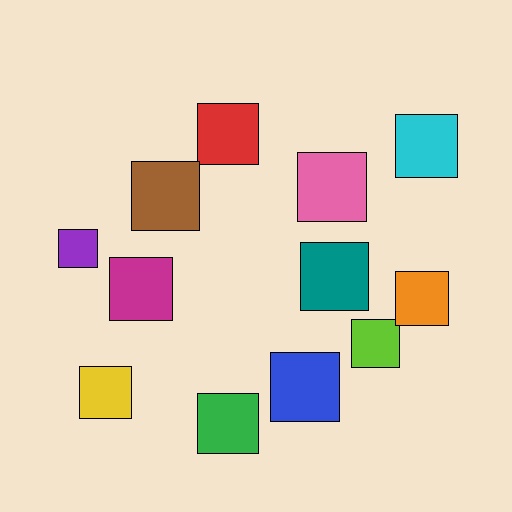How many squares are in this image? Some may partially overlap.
There are 12 squares.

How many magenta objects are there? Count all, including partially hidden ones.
There is 1 magenta object.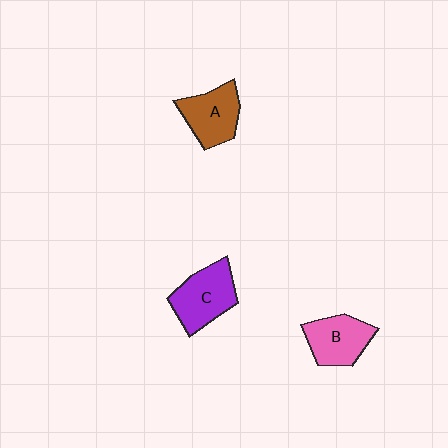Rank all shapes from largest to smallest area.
From largest to smallest: C (purple), A (brown), B (pink).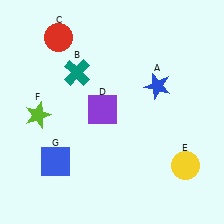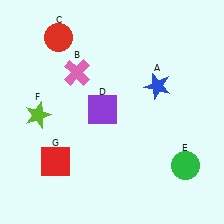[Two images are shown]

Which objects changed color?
B changed from teal to pink. E changed from yellow to green. G changed from blue to red.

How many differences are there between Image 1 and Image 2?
There are 3 differences between the two images.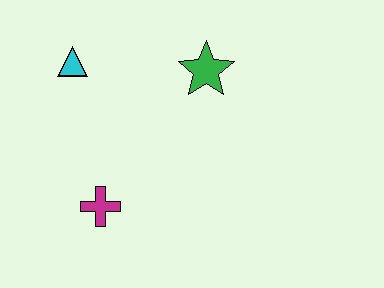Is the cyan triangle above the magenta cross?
Yes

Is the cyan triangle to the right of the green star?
No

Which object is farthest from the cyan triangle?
The magenta cross is farthest from the cyan triangle.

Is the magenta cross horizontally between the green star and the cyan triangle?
Yes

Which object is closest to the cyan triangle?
The green star is closest to the cyan triangle.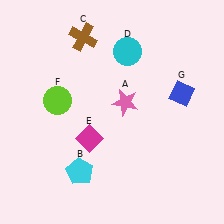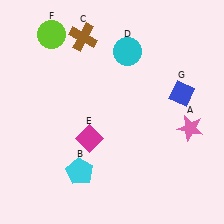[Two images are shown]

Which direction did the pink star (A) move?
The pink star (A) moved right.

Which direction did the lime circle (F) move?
The lime circle (F) moved up.